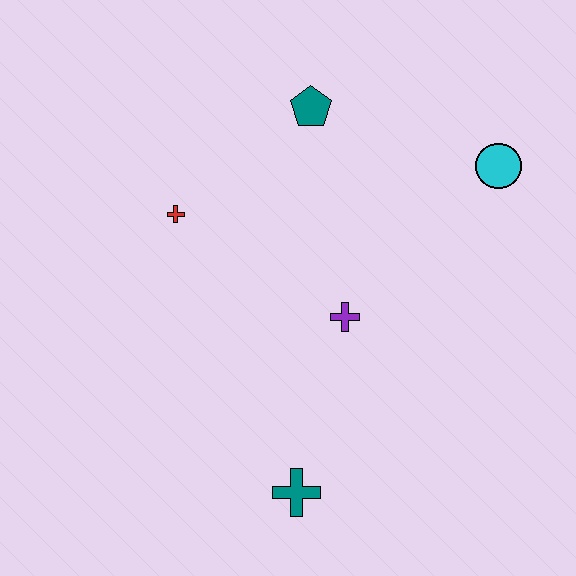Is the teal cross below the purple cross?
Yes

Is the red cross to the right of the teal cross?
No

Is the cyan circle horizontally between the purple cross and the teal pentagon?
No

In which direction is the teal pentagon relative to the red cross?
The teal pentagon is to the right of the red cross.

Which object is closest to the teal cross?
The purple cross is closest to the teal cross.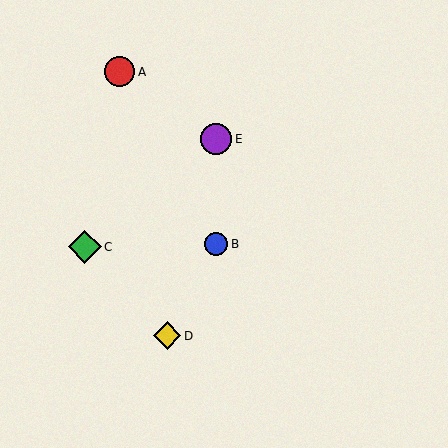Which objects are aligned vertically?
Objects B, E are aligned vertically.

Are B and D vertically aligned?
No, B is at x≈216 and D is at x≈167.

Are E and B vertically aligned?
Yes, both are at x≈216.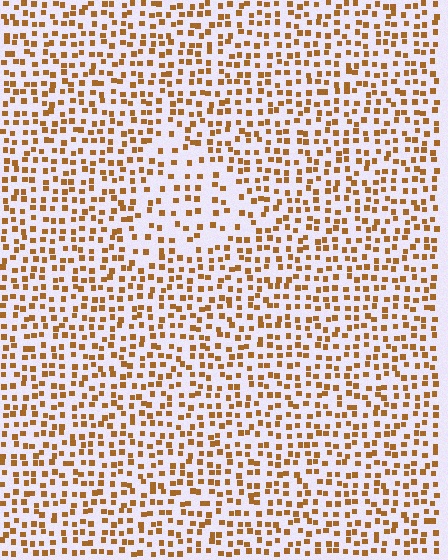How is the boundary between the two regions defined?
The boundary is defined by a change in element density (approximately 1.7x ratio). All elements are the same color, size, and shape.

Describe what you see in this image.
The image contains small brown elements arranged at two different densities. A triangle-shaped region is visible where the elements are less densely packed than the surrounding area.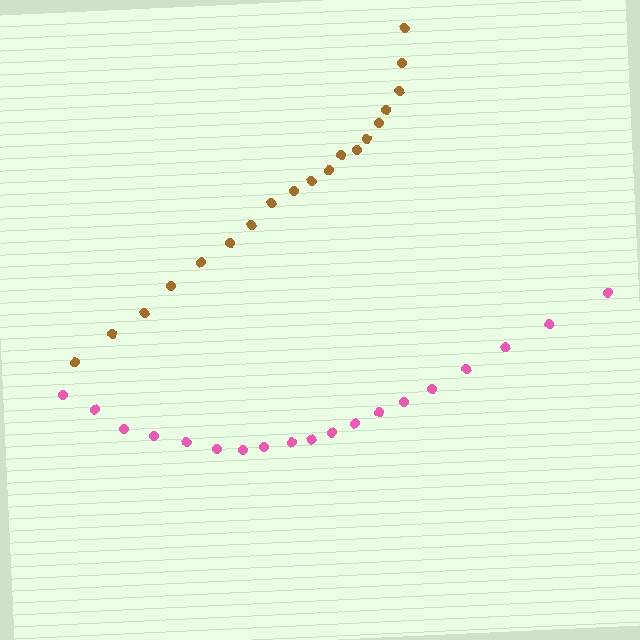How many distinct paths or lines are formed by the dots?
There are 2 distinct paths.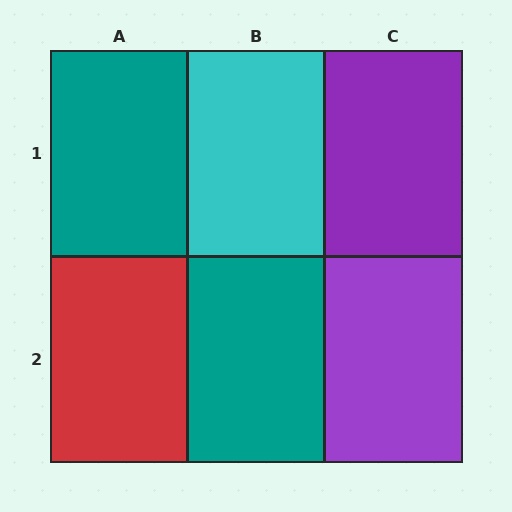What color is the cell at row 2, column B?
Teal.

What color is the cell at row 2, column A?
Red.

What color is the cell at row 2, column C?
Purple.